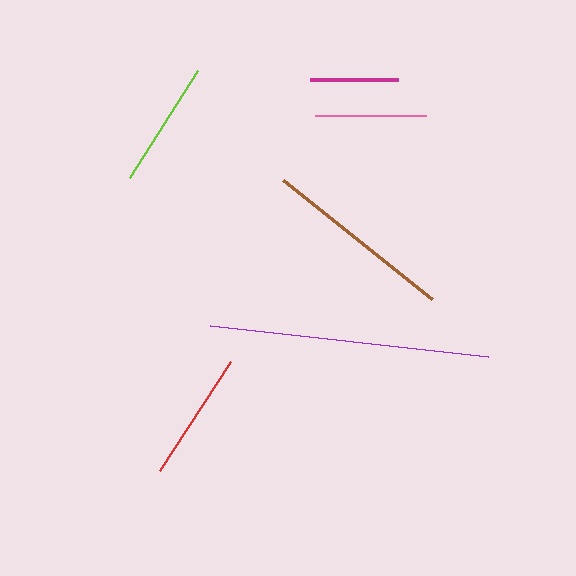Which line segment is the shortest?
The magenta line is the shortest at approximately 88 pixels.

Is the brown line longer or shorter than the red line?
The brown line is longer than the red line.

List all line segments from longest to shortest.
From longest to shortest: purple, brown, red, lime, pink, magenta.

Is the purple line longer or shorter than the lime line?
The purple line is longer than the lime line.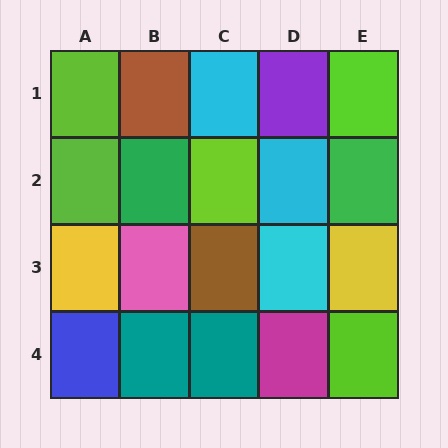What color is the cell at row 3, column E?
Yellow.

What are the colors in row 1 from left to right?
Lime, brown, cyan, purple, lime.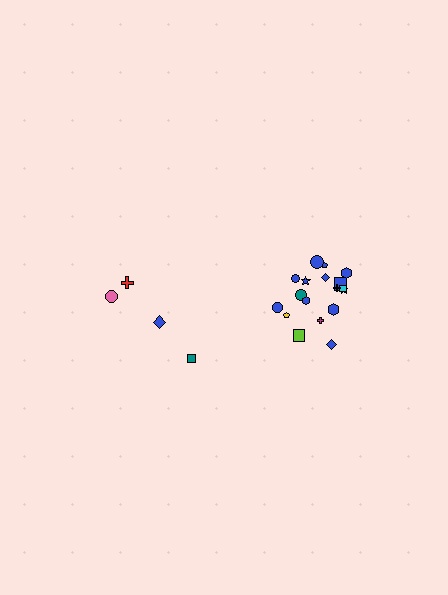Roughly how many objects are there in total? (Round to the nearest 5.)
Roughly 20 objects in total.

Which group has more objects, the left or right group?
The right group.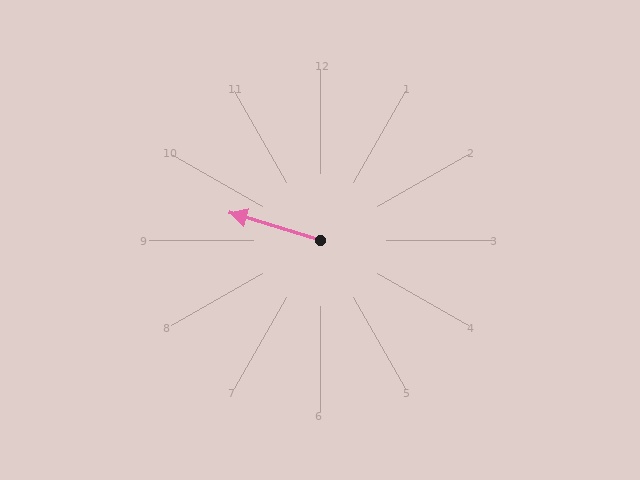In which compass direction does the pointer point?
West.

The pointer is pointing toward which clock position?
Roughly 10 o'clock.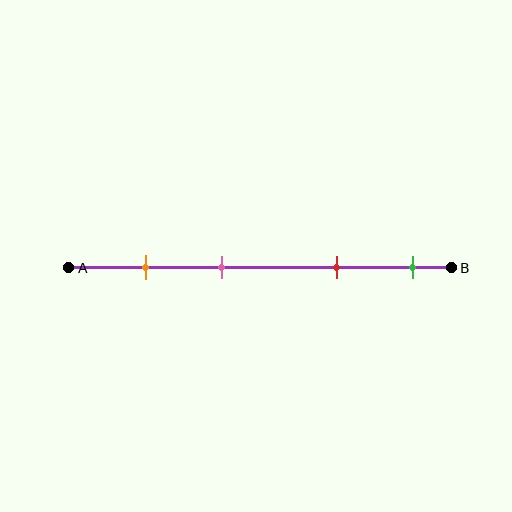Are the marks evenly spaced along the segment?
No, the marks are not evenly spaced.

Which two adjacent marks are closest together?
The orange and pink marks are the closest adjacent pair.